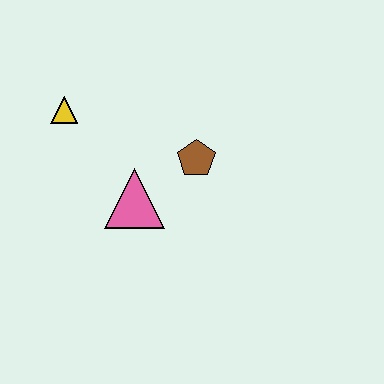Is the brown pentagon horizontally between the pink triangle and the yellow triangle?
No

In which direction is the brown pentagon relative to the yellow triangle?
The brown pentagon is to the right of the yellow triangle.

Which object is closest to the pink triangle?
The brown pentagon is closest to the pink triangle.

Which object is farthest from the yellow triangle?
The brown pentagon is farthest from the yellow triangle.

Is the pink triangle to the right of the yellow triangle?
Yes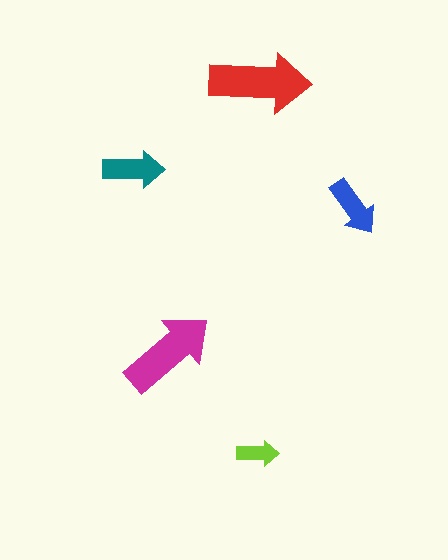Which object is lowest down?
The lime arrow is bottommost.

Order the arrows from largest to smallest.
the red one, the magenta one, the teal one, the blue one, the lime one.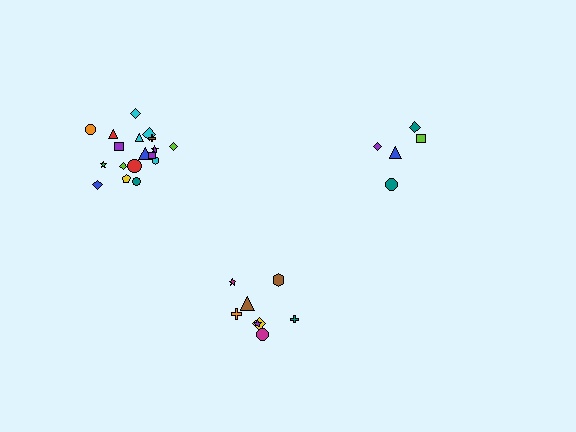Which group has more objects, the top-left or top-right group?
The top-left group.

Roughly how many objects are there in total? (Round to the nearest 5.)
Roughly 30 objects in total.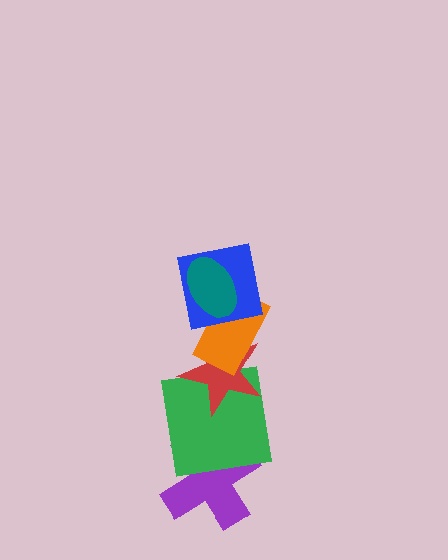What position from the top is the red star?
The red star is 4th from the top.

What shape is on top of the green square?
The red star is on top of the green square.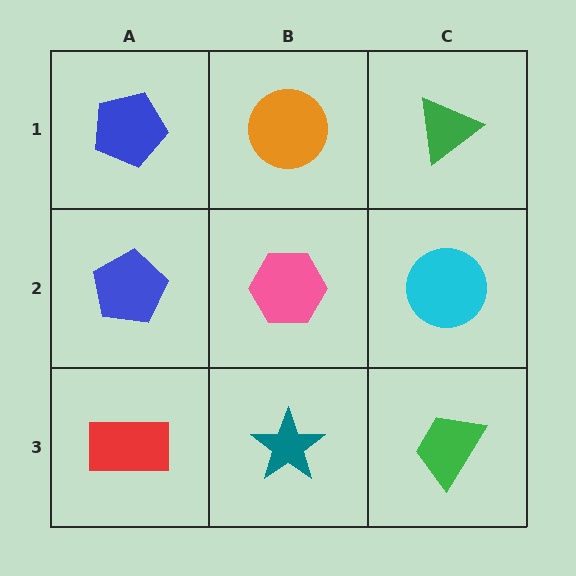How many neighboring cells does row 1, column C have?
2.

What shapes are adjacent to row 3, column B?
A pink hexagon (row 2, column B), a red rectangle (row 3, column A), a green trapezoid (row 3, column C).